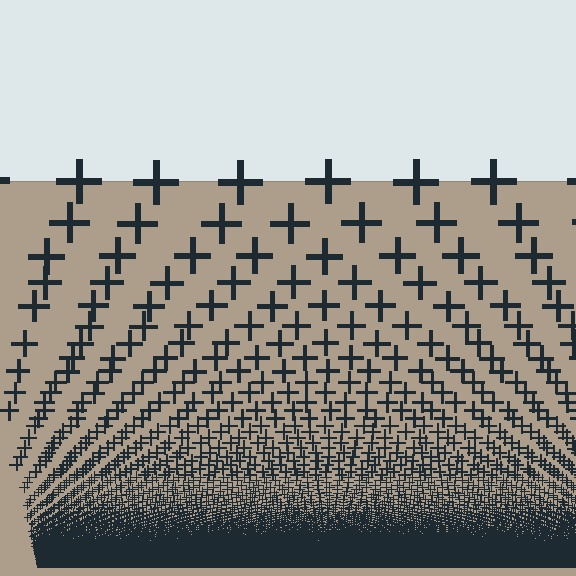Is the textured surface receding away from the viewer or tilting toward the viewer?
The surface appears to tilt toward the viewer. Texture elements get larger and sparser toward the top.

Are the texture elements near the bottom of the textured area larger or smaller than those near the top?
Smaller. The gradient is inverted — elements near the bottom are smaller and denser.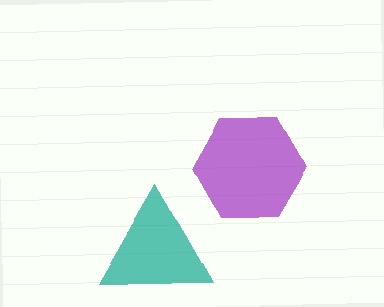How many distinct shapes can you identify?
There are 2 distinct shapes: a teal triangle, a purple hexagon.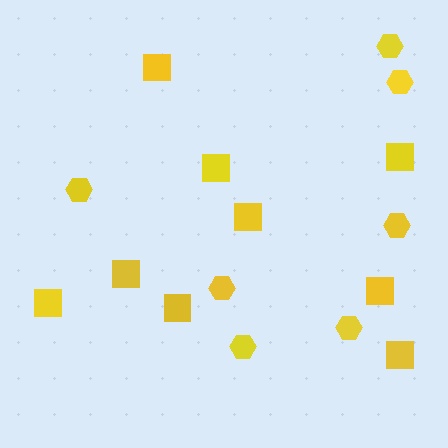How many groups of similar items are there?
There are 2 groups: one group of squares (9) and one group of hexagons (7).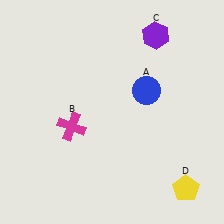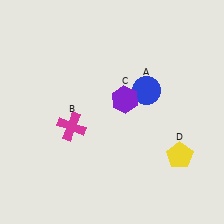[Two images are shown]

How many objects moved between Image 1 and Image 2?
2 objects moved between the two images.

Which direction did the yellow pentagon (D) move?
The yellow pentagon (D) moved up.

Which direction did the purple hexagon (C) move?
The purple hexagon (C) moved down.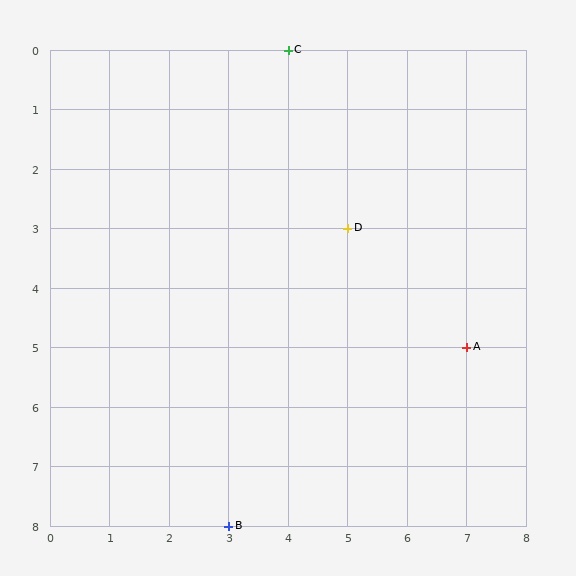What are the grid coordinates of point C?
Point C is at grid coordinates (4, 0).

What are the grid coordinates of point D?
Point D is at grid coordinates (5, 3).